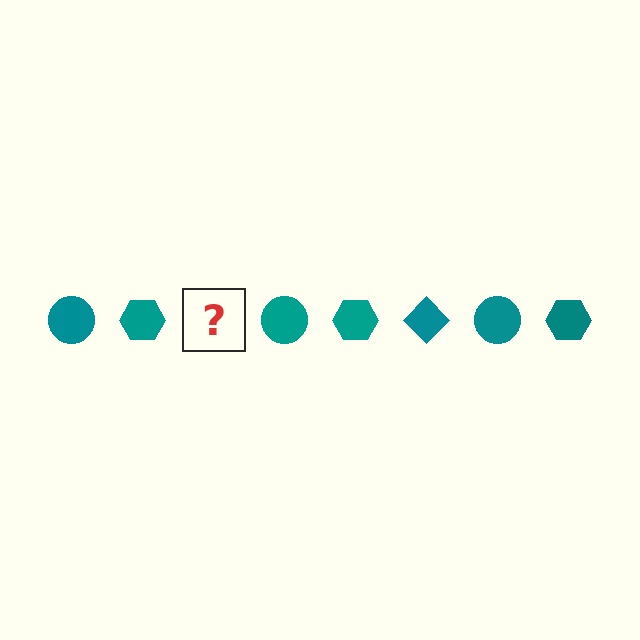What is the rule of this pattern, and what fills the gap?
The rule is that the pattern cycles through circle, hexagon, diamond shapes in teal. The gap should be filled with a teal diamond.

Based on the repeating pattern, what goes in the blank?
The blank should be a teal diamond.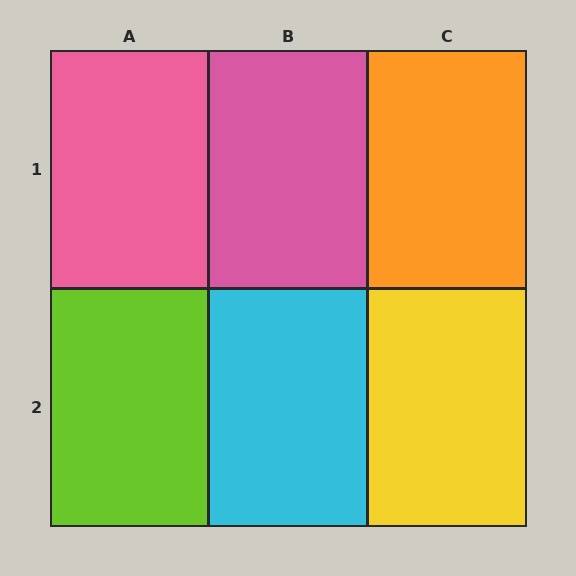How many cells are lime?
1 cell is lime.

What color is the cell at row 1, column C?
Orange.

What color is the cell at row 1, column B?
Pink.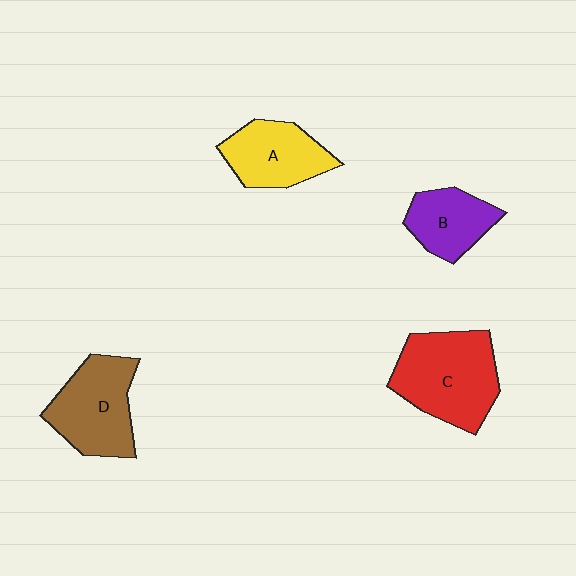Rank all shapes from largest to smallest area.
From largest to smallest: C (red), D (brown), A (yellow), B (purple).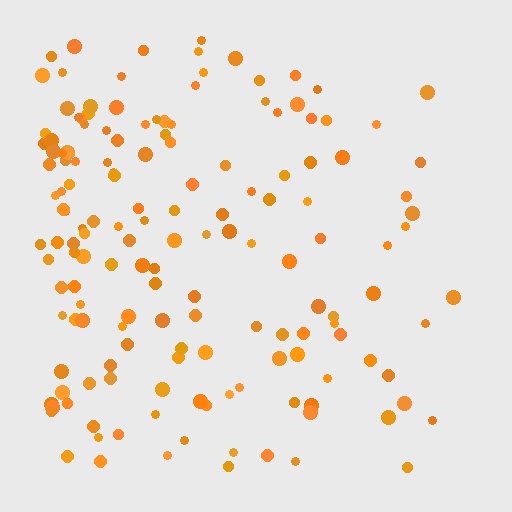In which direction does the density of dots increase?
From right to left, with the left side densest.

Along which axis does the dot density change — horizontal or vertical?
Horizontal.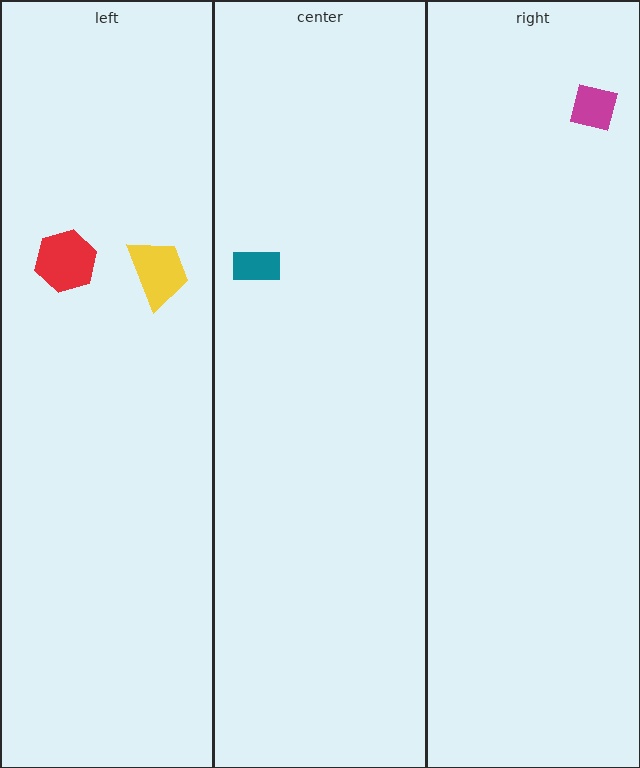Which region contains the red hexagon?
The left region.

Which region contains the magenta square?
The right region.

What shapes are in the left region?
The red hexagon, the yellow trapezoid.